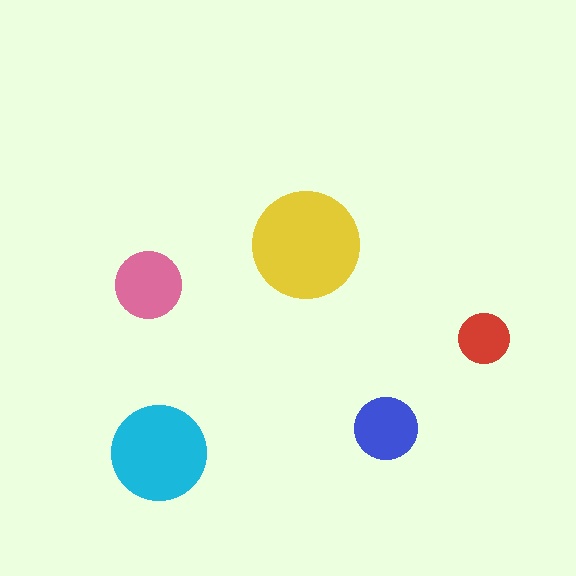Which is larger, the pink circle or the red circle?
The pink one.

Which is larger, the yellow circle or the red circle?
The yellow one.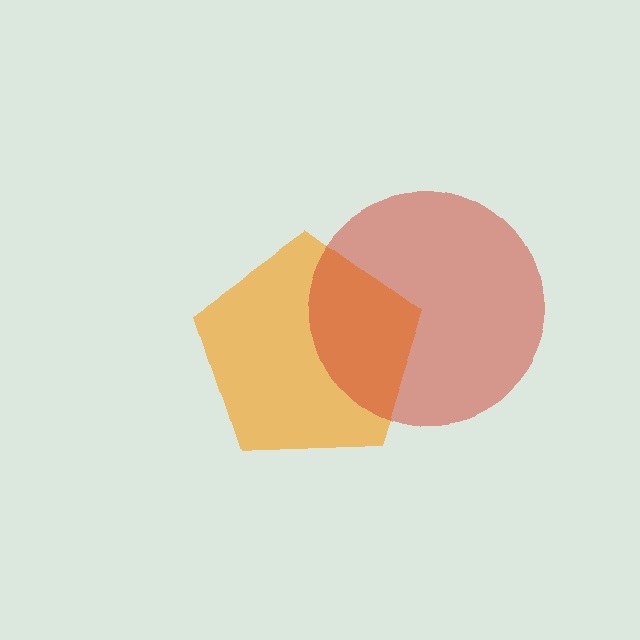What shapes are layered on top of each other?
The layered shapes are: an orange pentagon, a red circle.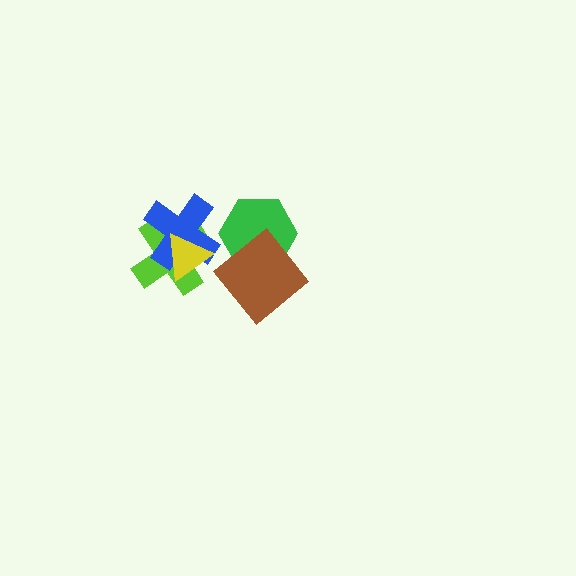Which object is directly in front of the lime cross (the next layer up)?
The blue cross is directly in front of the lime cross.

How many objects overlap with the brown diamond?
1 object overlaps with the brown diamond.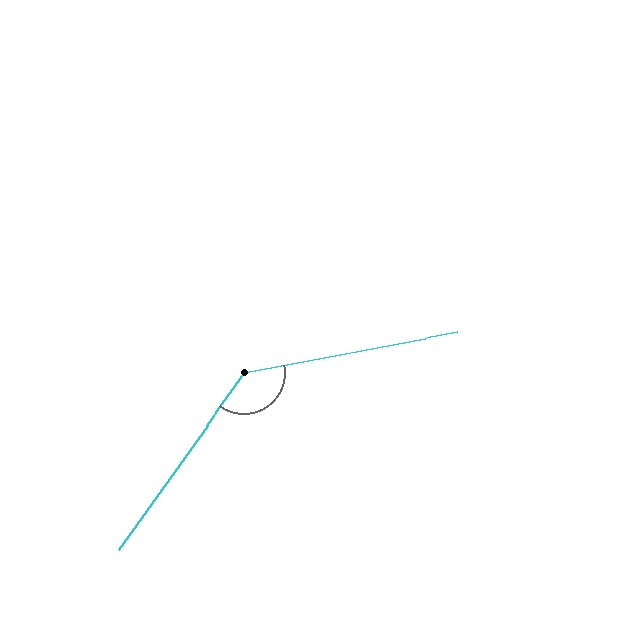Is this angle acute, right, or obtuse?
It is obtuse.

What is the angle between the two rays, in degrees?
Approximately 136 degrees.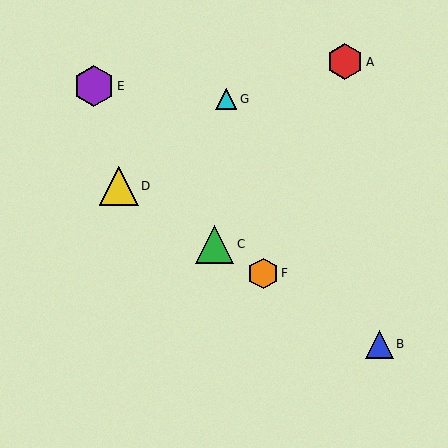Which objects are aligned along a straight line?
Objects B, C, D, F are aligned along a straight line.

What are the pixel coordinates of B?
Object B is at (380, 344).